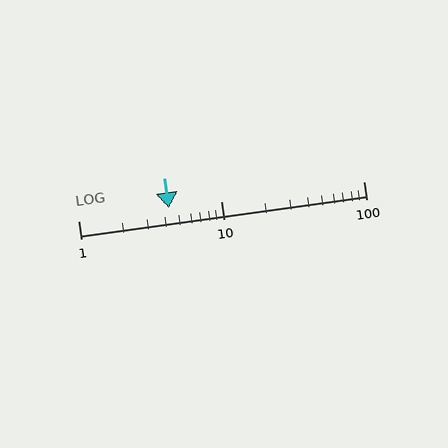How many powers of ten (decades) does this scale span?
The scale spans 2 decades, from 1 to 100.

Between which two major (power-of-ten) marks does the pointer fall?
The pointer is between 1 and 10.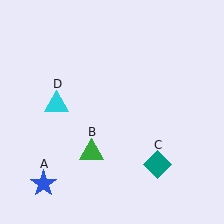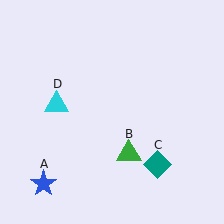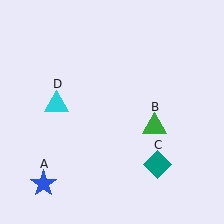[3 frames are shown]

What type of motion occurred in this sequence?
The green triangle (object B) rotated counterclockwise around the center of the scene.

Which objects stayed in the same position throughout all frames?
Blue star (object A) and teal diamond (object C) and cyan triangle (object D) remained stationary.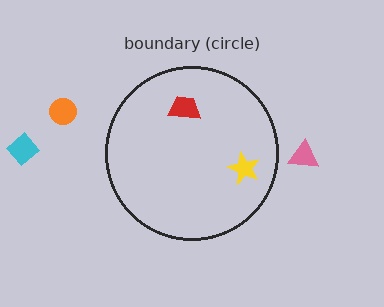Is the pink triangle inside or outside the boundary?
Outside.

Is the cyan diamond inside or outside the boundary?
Outside.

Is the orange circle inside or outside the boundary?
Outside.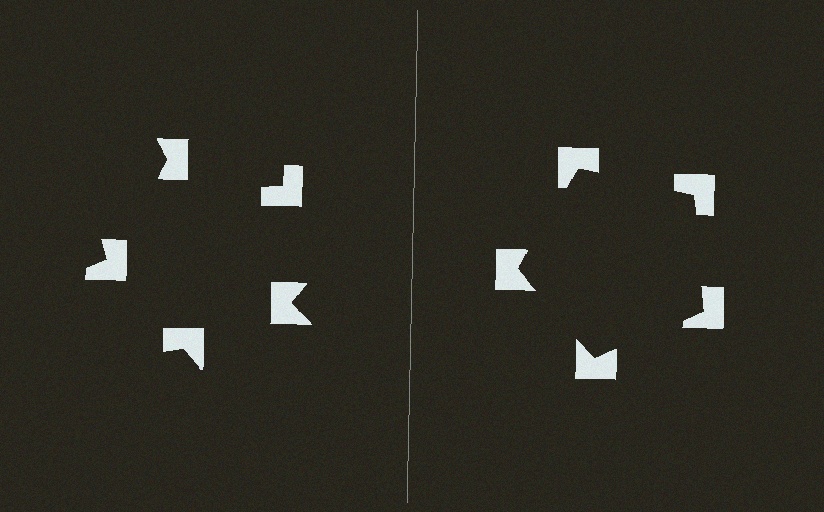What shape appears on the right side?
An illusory pentagon.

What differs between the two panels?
The notched squares are positioned identically on both sides; only the wedge orientations differ. On the right they align to a pentagon; on the left they are misaligned.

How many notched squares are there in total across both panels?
10 — 5 on each side.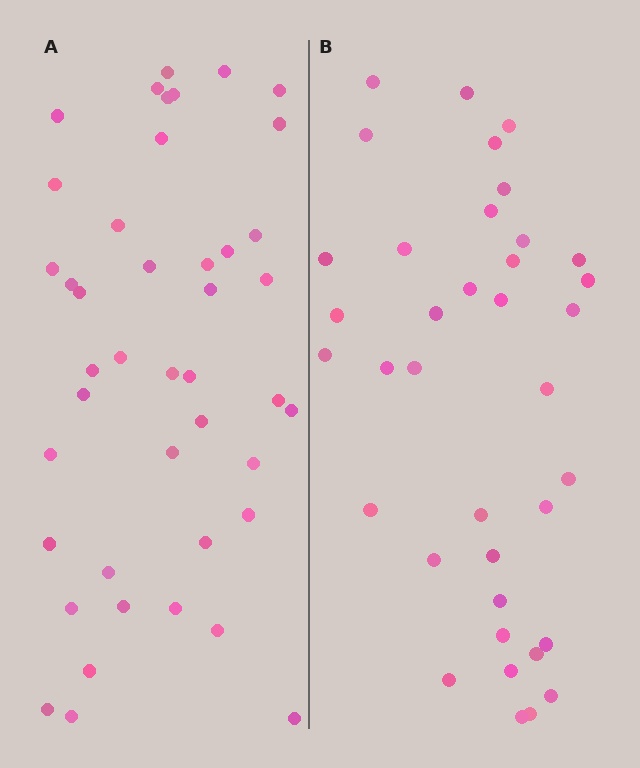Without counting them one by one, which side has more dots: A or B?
Region A (the left region) has more dots.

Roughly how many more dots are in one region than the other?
Region A has about 6 more dots than region B.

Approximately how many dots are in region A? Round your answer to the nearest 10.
About 40 dots. (The exact count is 43, which rounds to 40.)